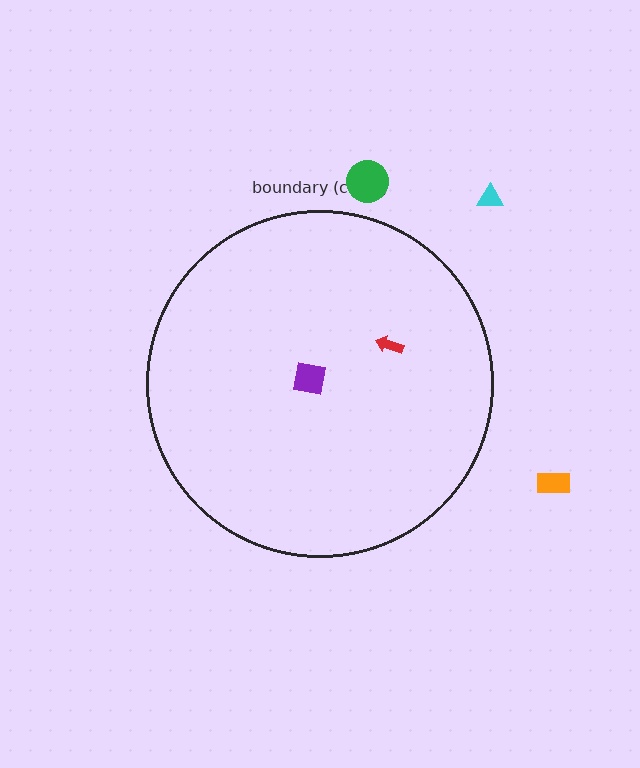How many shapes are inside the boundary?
2 inside, 3 outside.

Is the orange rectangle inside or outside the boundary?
Outside.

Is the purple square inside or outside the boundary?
Inside.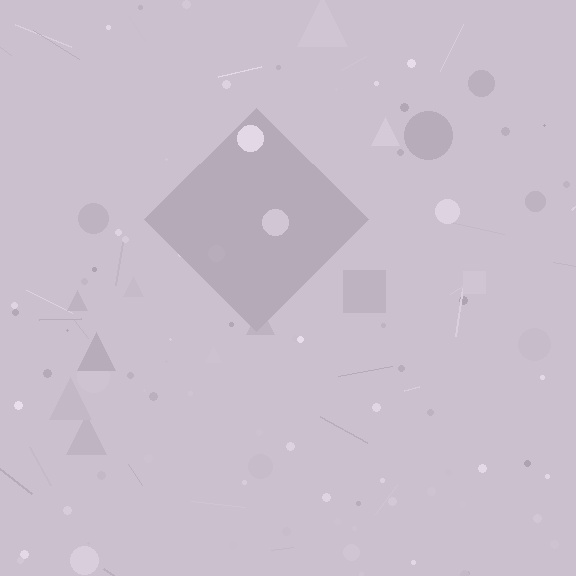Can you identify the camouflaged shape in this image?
The camouflaged shape is a diamond.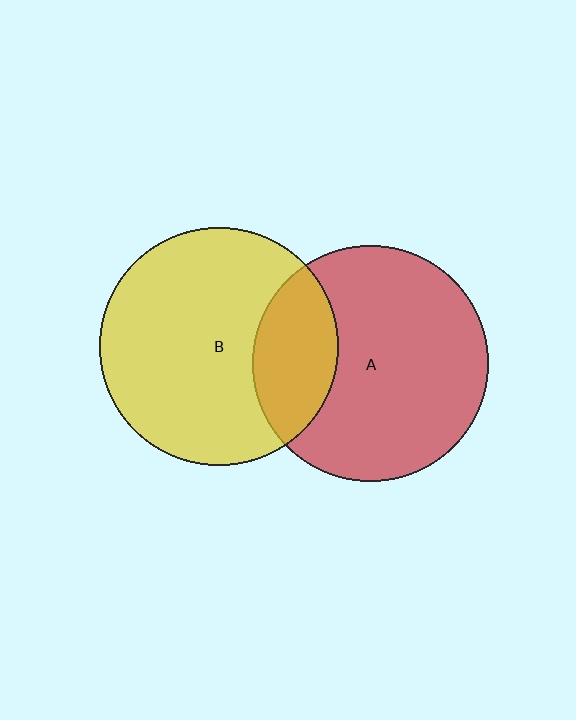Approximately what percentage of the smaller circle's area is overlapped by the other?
Approximately 25%.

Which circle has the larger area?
Circle B (yellow).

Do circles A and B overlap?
Yes.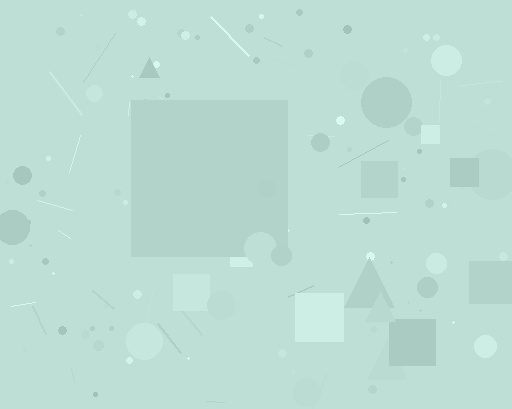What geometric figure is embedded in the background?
A square is embedded in the background.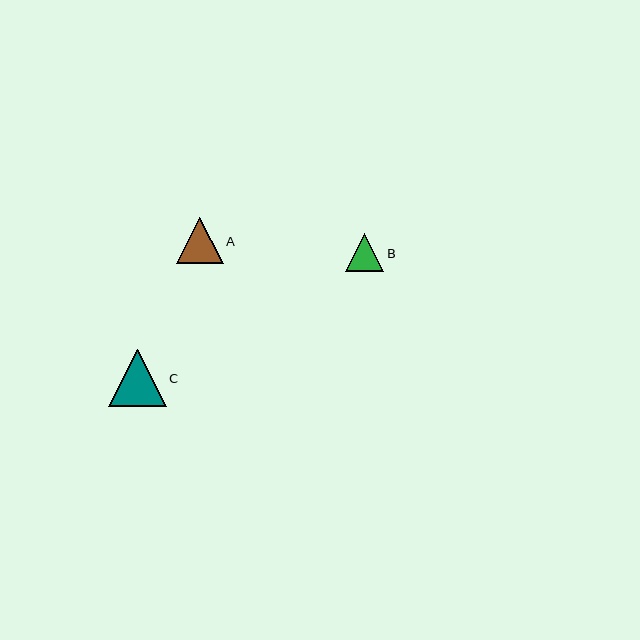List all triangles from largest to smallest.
From largest to smallest: C, A, B.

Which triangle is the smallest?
Triangle B is the smallest with a size of approximately 38 pixels.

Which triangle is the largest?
Triangle C is the largest with a size of approximately 58 pixels.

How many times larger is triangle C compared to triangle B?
Triangle C is approximately 1.5 times the size of triangle B.